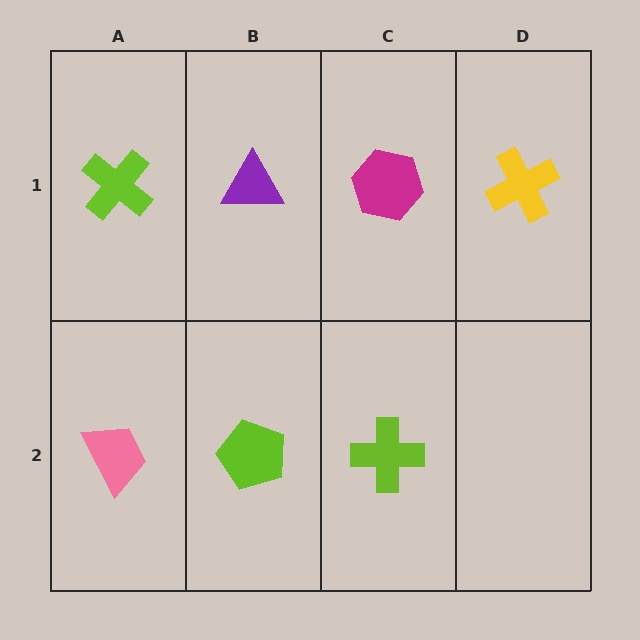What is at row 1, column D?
A yellow cross.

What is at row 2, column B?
A lime pentagon.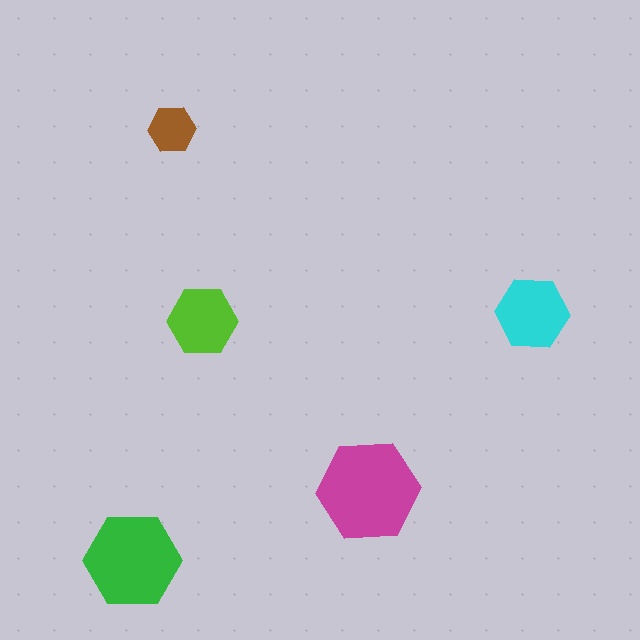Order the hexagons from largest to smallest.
the magenta one, the green one, the cyan one, the lime one, the brown one.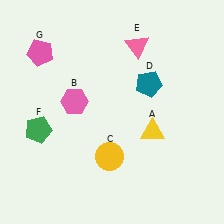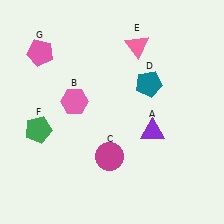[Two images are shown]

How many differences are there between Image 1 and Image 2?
There are 2 differences between the two images.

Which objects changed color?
A changed from yellow to purple. C changed from yellow to magenta.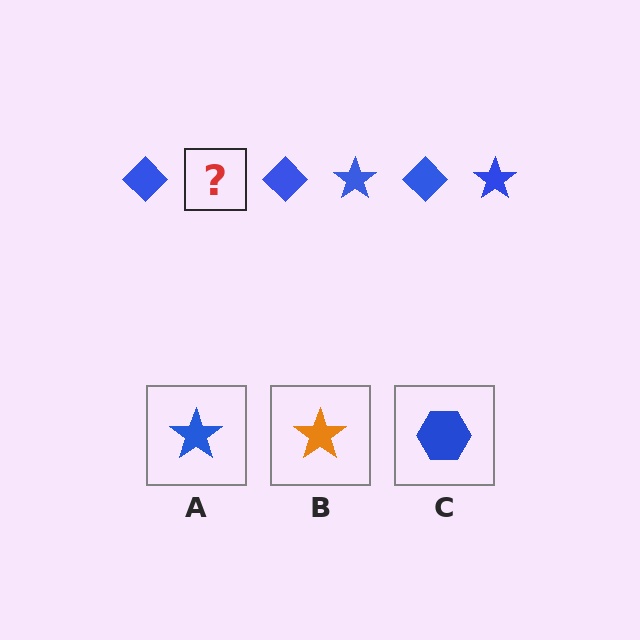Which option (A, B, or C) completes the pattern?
A.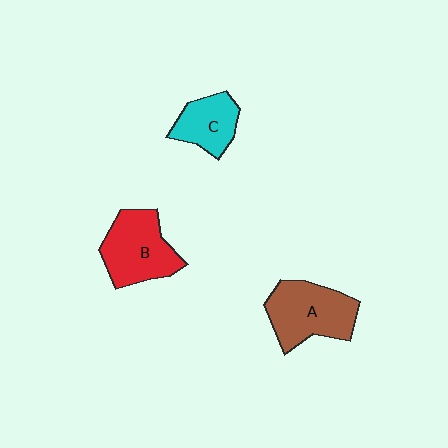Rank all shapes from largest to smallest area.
From largest to smallest: A (brown), B (red), C (cyan).